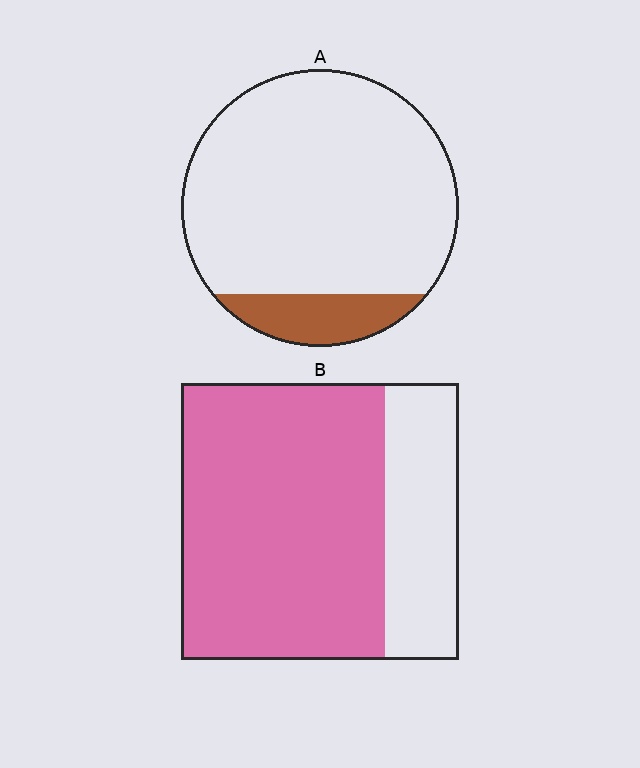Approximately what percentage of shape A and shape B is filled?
A is approximately 15% and B is approximately 75%.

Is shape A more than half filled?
No.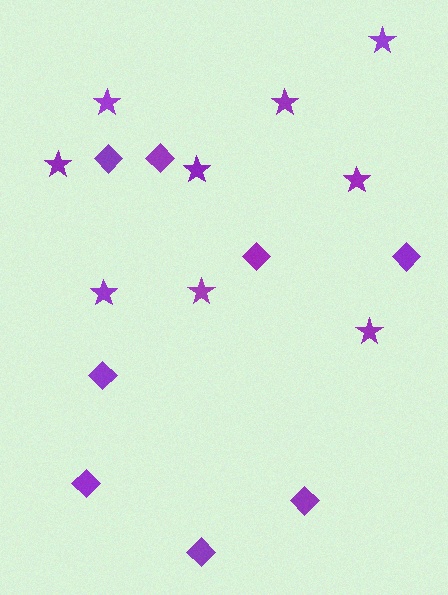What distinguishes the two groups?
There are 2 groups: one group of stars (9) and one group of diamonds (8).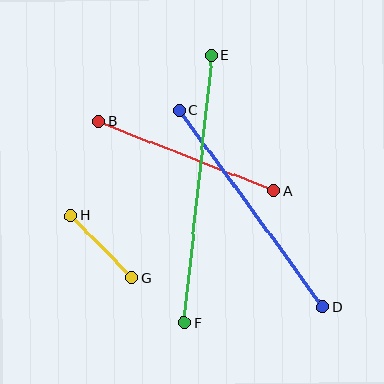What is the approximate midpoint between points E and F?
The midpoint is at approximately (198, 189) pixels.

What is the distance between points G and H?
The distance is approximately 87 pixels.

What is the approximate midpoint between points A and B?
The midpoint is at approximately (186, 156) pixels.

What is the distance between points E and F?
The distance is approximately 269 pixels.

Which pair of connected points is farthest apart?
Points E and F are farthest apart.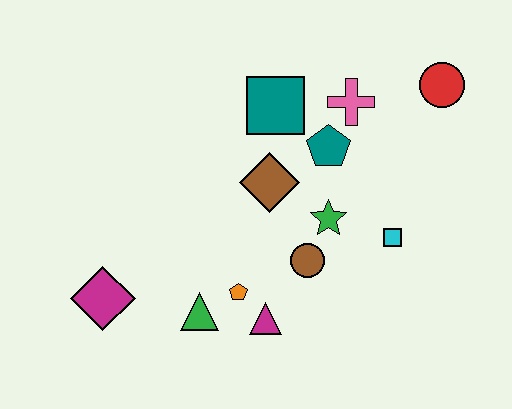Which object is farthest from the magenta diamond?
The red circle is farthest from the magenta diamond.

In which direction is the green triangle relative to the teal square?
The green triangle is below the teal square.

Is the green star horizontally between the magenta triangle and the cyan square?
Yes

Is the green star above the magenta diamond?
Yes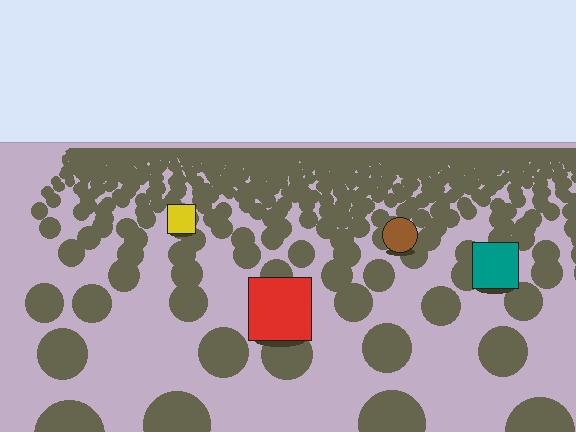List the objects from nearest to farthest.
From nearest to farthest: the red square, the teal square, the brown circle, the yellow square.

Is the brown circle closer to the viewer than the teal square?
No. The teal square is closer — you can tell from the texture gradient: the ground texture is coarser near it.